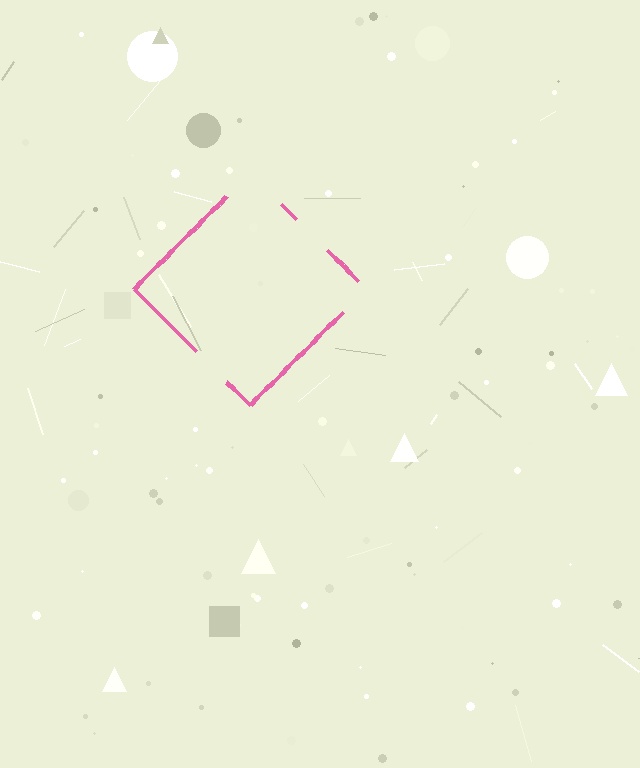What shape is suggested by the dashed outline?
The dashed outline suggests a diamond.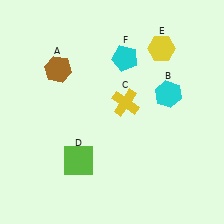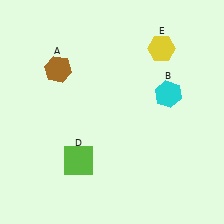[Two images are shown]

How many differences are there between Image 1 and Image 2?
There are 2 differences between the two images.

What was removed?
The yellow cross (C), the cyan pentagon (F) were removed in Image 2.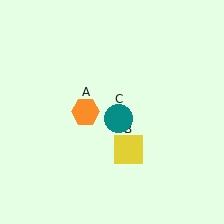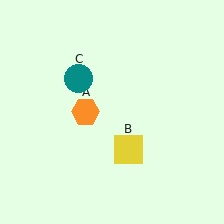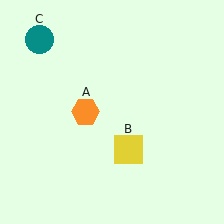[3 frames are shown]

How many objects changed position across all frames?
1 object changed position: teal circle (object C).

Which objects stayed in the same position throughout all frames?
Orange hexagon (object A) and yellow square (object B) remained stationary.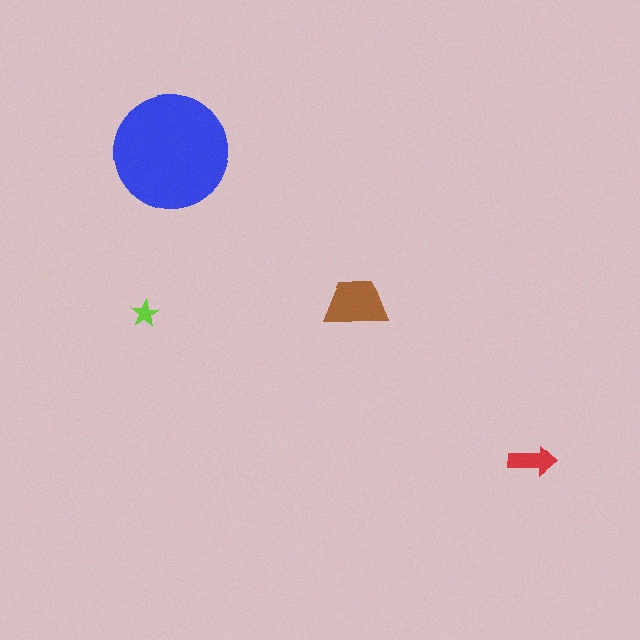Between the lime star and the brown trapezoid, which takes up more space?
The brown trapezoid.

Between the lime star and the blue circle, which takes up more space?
The blue circle.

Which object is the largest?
The blue circle.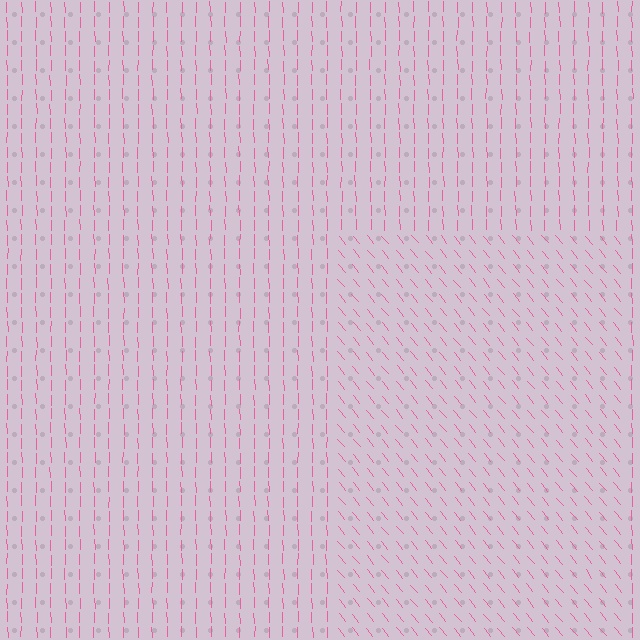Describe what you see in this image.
The image is filled with small pink line segments. A rectangle region in the image has lines oriented differently from the surrounding lines, creating a visible texture boundary.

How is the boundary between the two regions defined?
The boundary is defined purely by a change in line orientation (approximately 38 degrees difference). All lines are the same color and thickness.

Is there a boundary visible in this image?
Yes, there is a texture boundary formed by a change in line orientation.